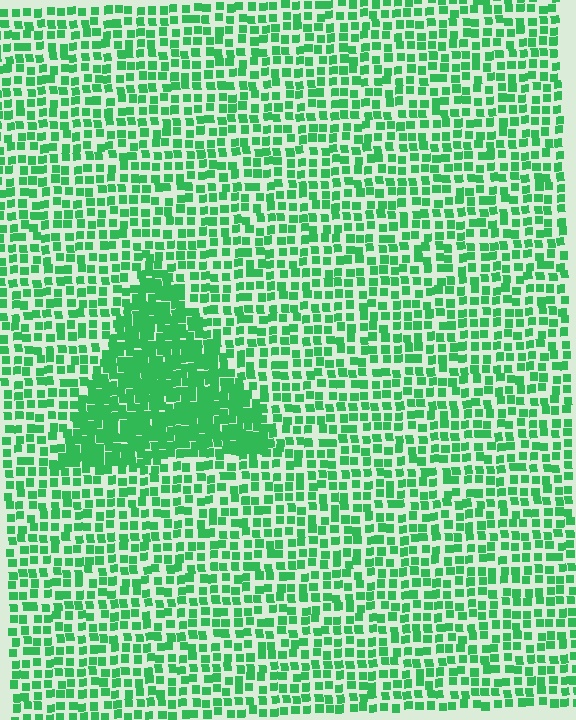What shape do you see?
I see a triangle.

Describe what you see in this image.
The image contains small green elements arranged at two different densities. A triangle-shaped region is visible where the elements are more densely packed than the surrounding area.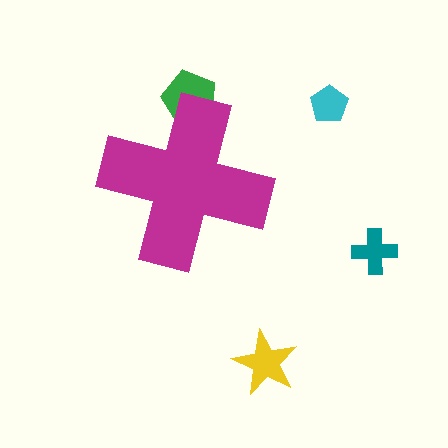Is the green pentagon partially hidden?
Yes, the green pentagon is partially hidden behind the magenta cross.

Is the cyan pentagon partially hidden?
No, the cyan pentagon is fully visible.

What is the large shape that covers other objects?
A magenta cross.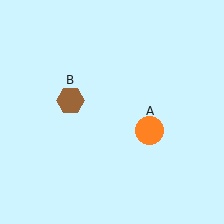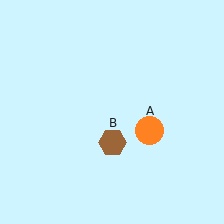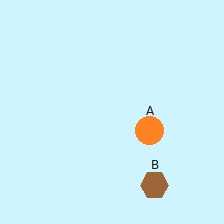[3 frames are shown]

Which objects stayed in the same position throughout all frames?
Orange circle (object A) remained stationary.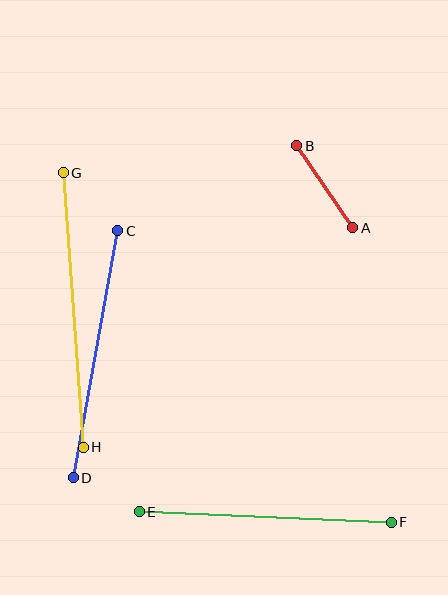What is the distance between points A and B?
The distance is approximately 99 pixels.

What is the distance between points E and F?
The distance is approximately 252 pixels.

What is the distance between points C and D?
The distance is approximately 251 pixels.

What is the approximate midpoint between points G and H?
The midpoint is at approximately (73, 310) pixels.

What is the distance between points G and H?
The distance is approximately 275 pixels.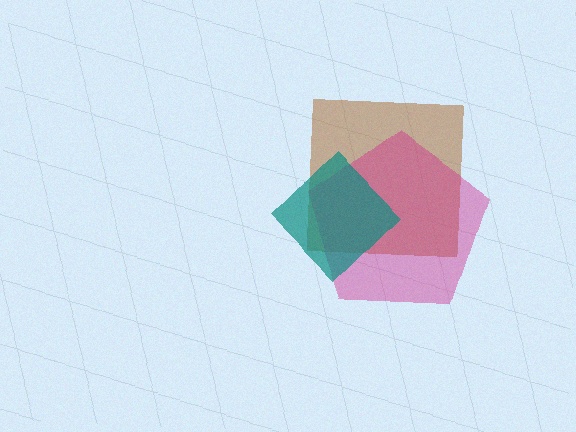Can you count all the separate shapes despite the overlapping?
Yes, there are 3 separate shapes.